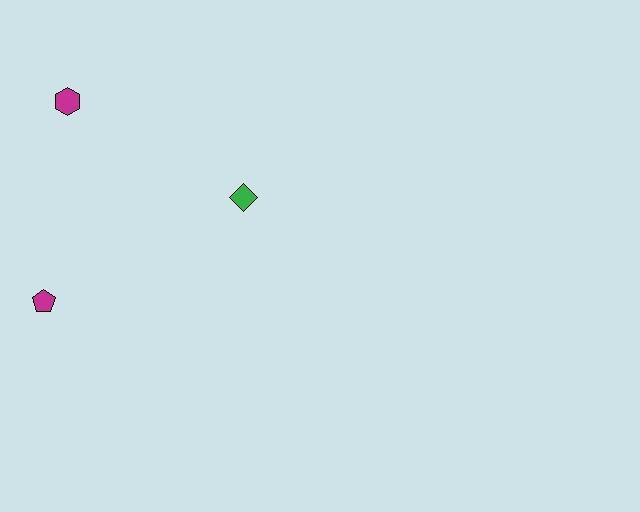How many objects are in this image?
There are 3 objects.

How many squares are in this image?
There are no squares.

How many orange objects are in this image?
There are no orange objects.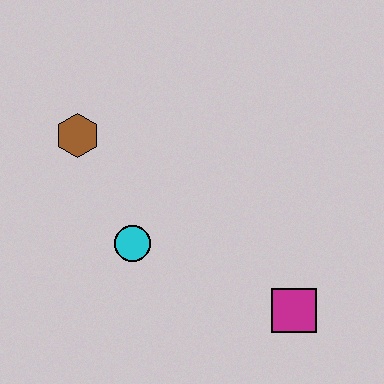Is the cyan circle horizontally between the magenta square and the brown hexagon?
Yes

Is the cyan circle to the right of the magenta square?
No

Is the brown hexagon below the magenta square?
No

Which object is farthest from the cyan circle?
The magenta square is farthest from the cyan circle.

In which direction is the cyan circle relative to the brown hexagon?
The cyan circle is below the brown hexagon.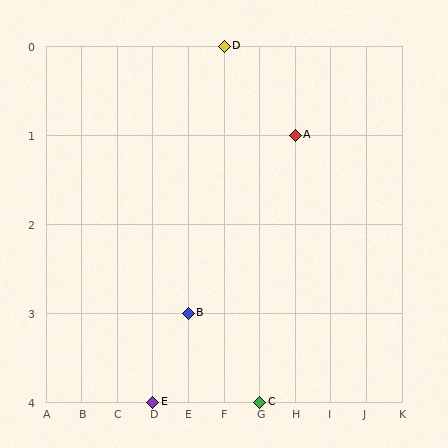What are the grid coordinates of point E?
Point E is at grid coordinates (D, 4).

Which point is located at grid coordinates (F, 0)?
Point D is at (F, 0).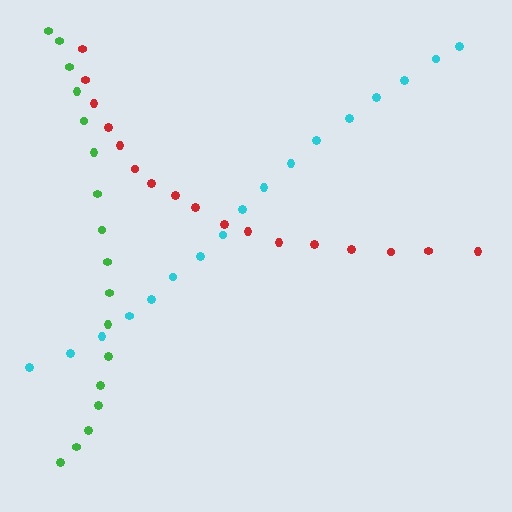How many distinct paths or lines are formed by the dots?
There are 3 distinct paths.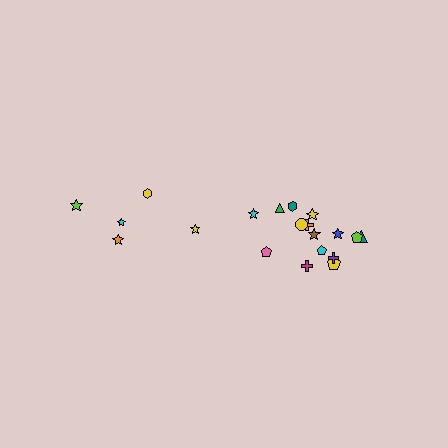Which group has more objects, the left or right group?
The right group.